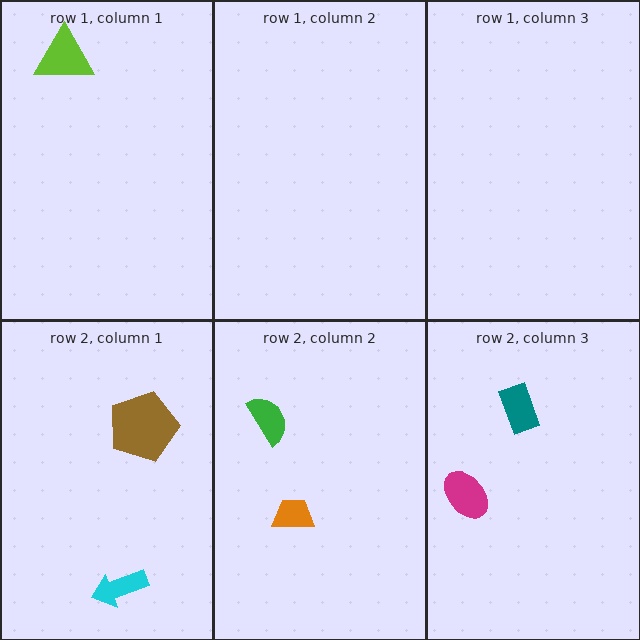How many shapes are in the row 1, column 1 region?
1.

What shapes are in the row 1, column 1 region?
The lime triangle.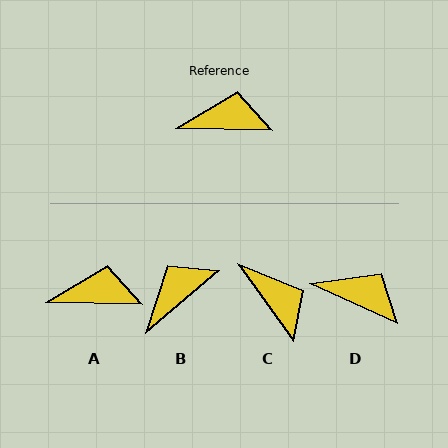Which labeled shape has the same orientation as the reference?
A.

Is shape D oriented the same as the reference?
No, it is off by about 23 degrees.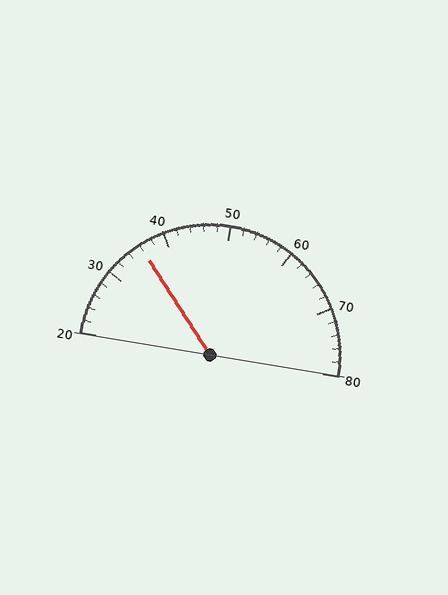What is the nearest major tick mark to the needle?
The nearest major tick mark is 40.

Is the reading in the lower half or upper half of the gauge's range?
The reading is in the lower half of the range (20 to 80).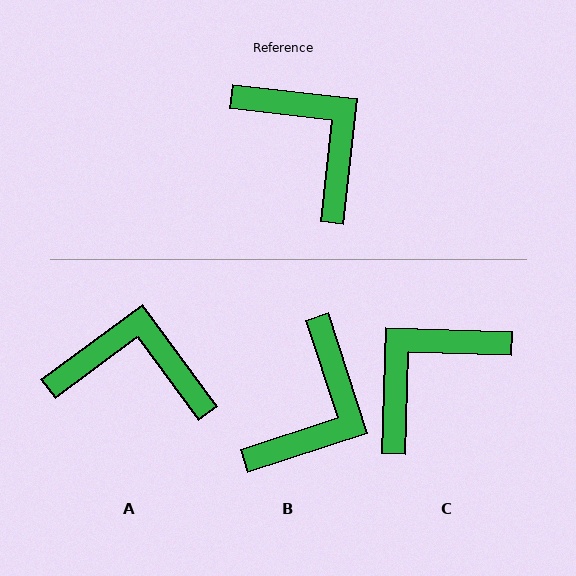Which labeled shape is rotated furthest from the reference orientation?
C, about 94 degrees away.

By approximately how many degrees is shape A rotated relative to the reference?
Approximately 43 degrees counter-clockwise.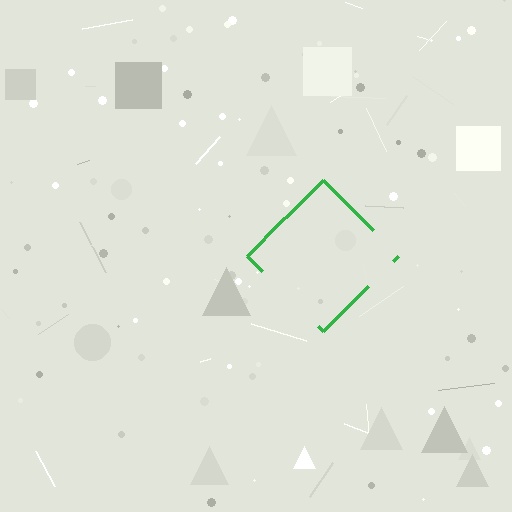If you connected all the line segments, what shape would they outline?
They would outline a diamond.